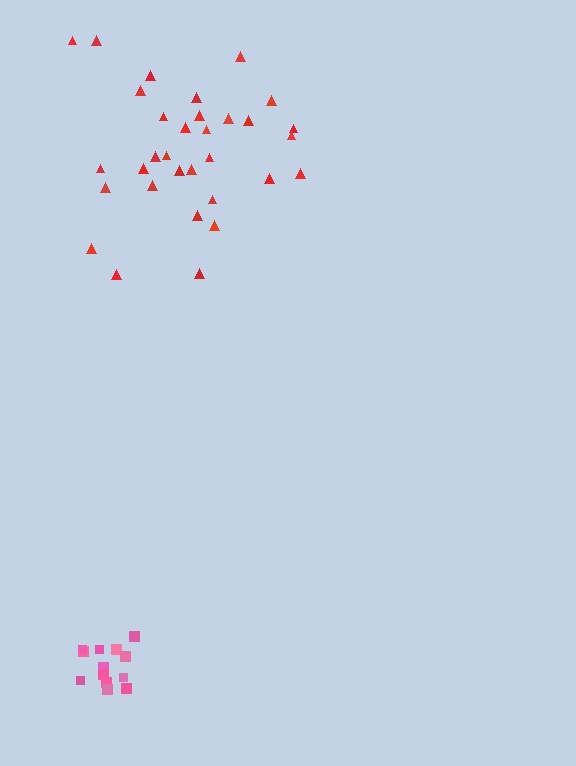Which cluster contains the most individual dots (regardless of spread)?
Red (32).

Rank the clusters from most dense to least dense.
pink, red.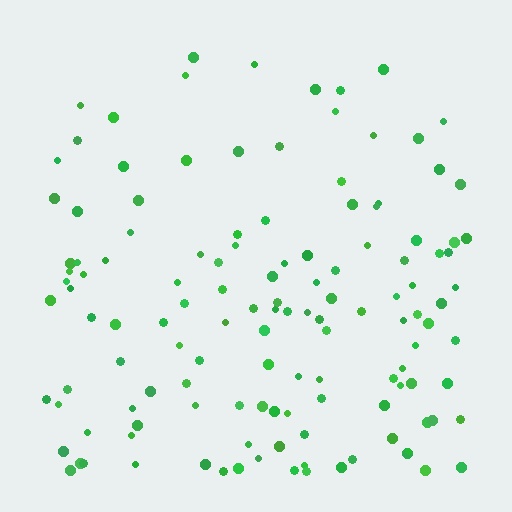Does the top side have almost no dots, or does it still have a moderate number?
Still a moderate number, just noticeably fewer than the bottom.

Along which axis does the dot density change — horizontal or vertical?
Vertical.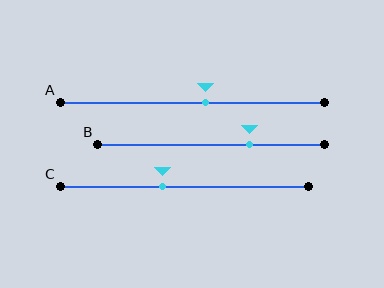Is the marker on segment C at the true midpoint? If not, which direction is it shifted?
No, the marker on segment C is shifted to the left by about 9% of the segment length.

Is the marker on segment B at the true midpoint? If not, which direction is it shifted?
No, the marker on segment B is shifted to the right by about 17% of the segment length.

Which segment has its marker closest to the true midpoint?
Segment A has its marker closest to the true midpoint.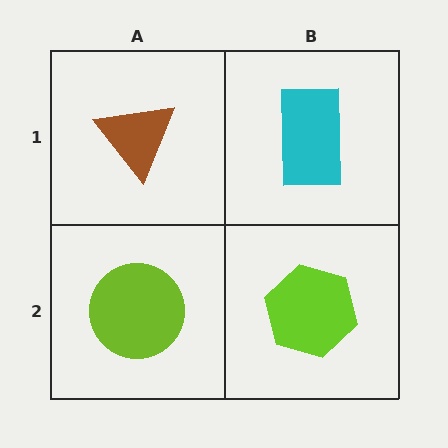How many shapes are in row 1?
2 shapes.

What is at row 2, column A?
A lime circle.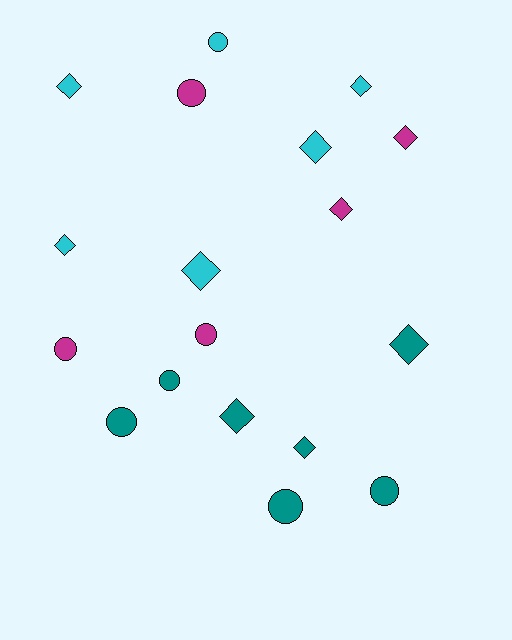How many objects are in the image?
There are 18 objects.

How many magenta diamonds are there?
There are 2 magenta diamonds.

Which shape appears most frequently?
Diamond, with 10 objects.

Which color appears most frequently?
Teal, with 7 objects.